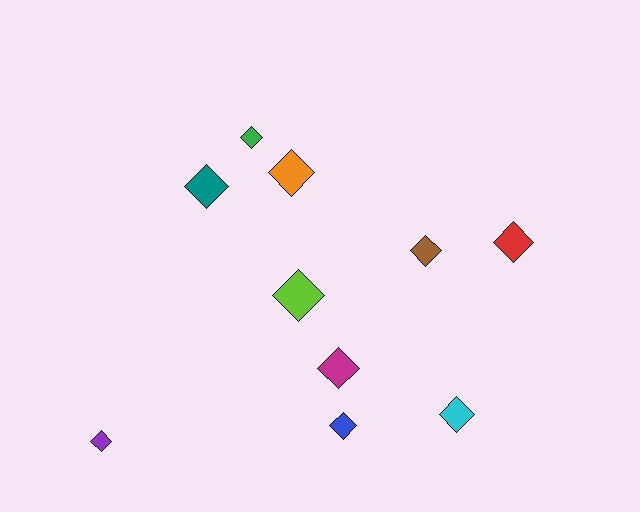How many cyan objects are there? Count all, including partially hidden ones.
There is 1 cyan object.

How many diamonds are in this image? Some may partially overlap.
There are 10 diamonds.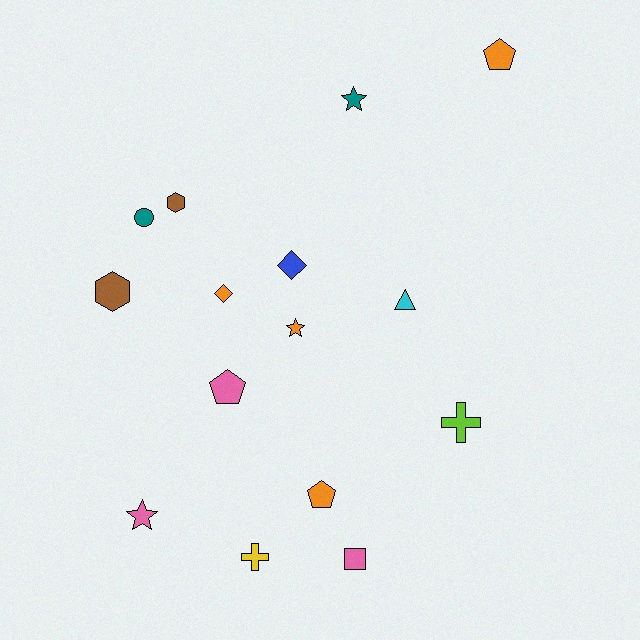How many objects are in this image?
There are 15 objects.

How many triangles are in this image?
There is 1 triangle.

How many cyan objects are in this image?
There is 1 cyan object.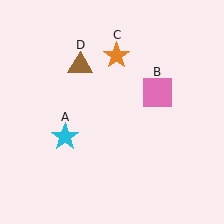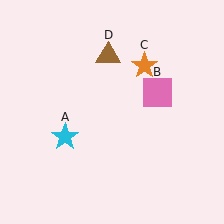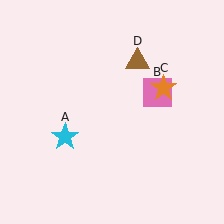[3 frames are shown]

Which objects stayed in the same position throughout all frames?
Cyan star (object A) and pink square (object B) remained stationary.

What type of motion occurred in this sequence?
The orange star (object C), brown triangle (object D) rotated clockwise around the center of the scene.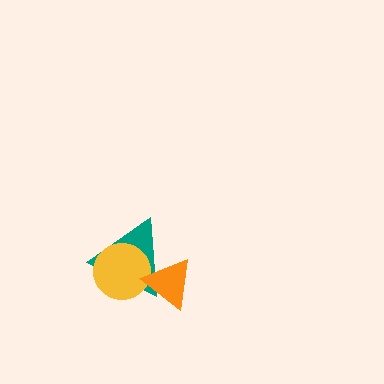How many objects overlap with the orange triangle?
2 objects overlap with the orange triangle.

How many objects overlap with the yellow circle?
2 objects overlap with the yellow circle.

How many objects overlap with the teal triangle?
2 objects overlap with the teal triangle.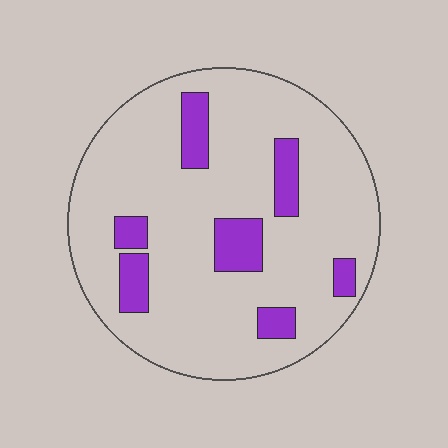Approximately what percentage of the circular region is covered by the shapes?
Approximately 15%.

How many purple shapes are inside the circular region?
7.